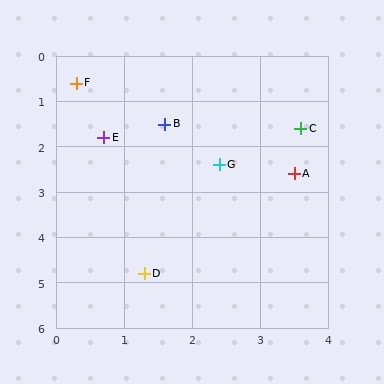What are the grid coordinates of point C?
Point C is at approximately (3.6, 1.6).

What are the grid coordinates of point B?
Point B is at approximately (1.6, 1.5).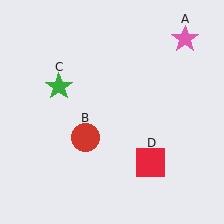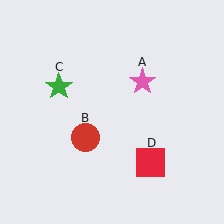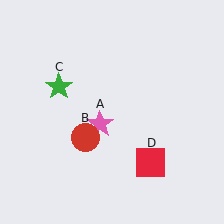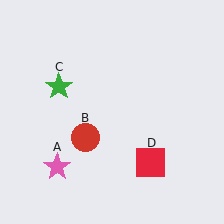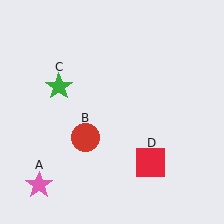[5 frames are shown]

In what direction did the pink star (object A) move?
The pink star (object A) moved down and to the left.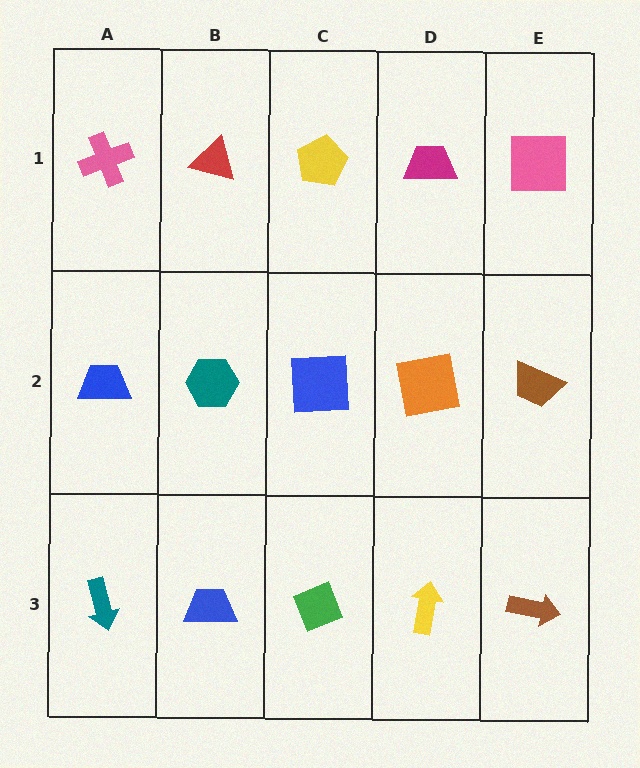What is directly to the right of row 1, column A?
A red triangle.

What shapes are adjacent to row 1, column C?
A blue square (row 2, column C), a red triangle (row 1, column B), a magenta trapezoid (row 1, column D).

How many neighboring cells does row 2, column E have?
3.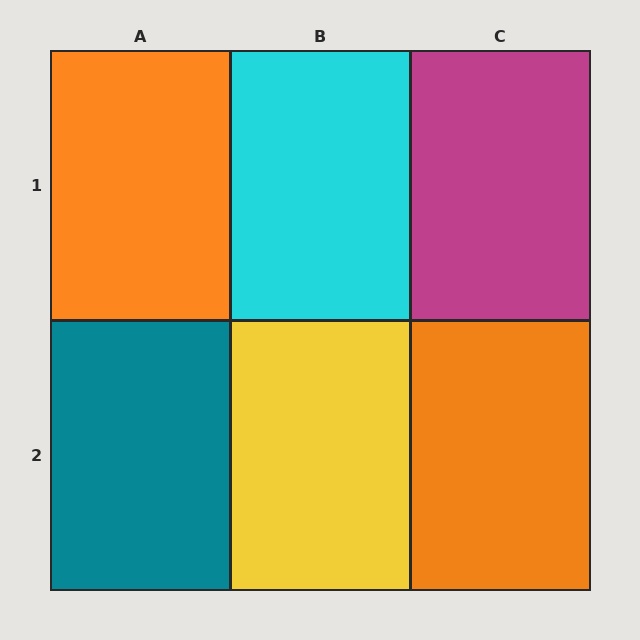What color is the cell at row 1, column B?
Cyan.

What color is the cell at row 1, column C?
Magenta.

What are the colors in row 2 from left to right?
Teal, yellow, orange.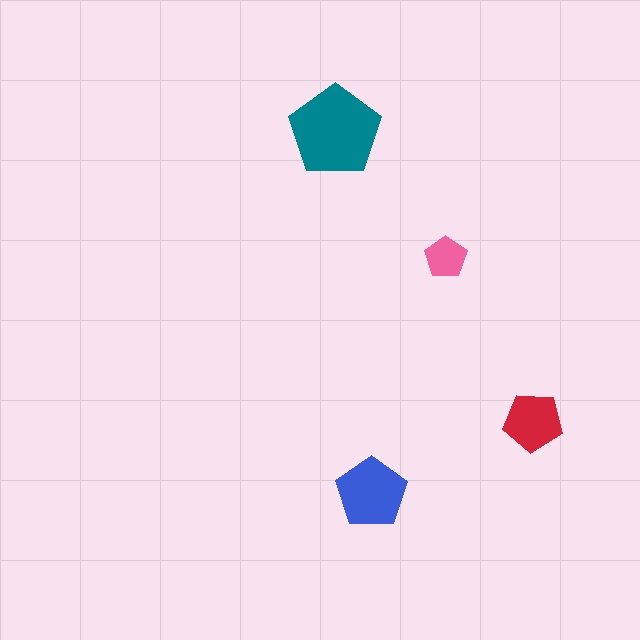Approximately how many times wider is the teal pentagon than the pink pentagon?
About 2 times wider.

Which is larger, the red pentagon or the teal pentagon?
The teal one.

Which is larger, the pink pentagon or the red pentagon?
The red one.